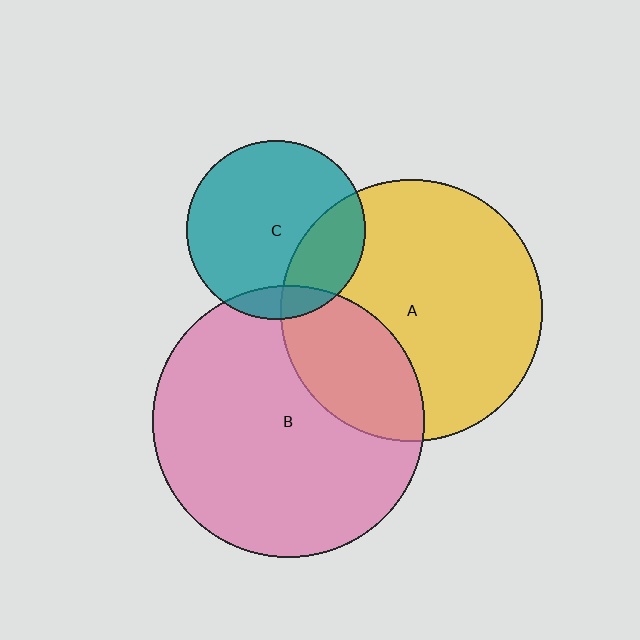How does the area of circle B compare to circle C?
Approximately 2.3 times.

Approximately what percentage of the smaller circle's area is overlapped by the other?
Approximately 25%.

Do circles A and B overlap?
Yes.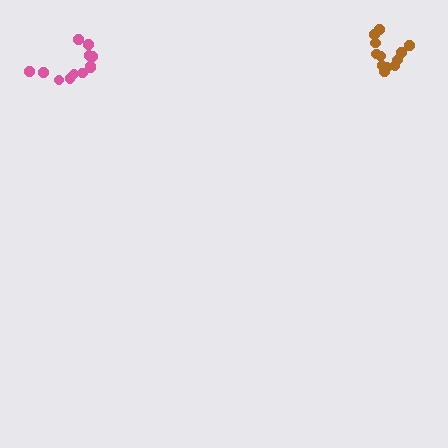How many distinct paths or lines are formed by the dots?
There are 2 distinct paths.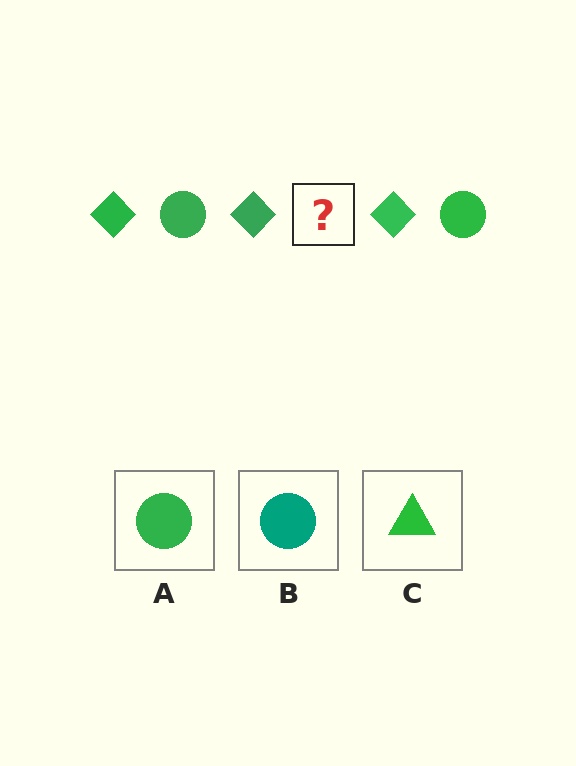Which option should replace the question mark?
Option A.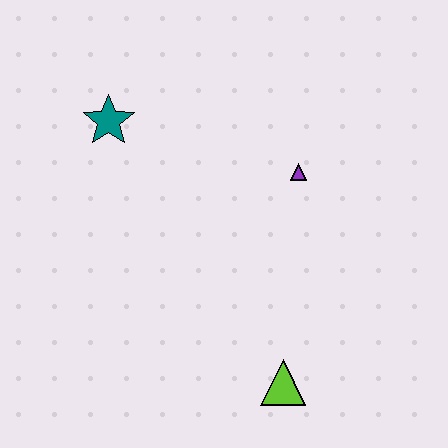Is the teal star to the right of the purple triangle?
No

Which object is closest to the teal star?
The purple triangle is closest to the teal star.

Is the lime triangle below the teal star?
Yes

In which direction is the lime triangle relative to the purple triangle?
The lime triangle is below the purple triangle.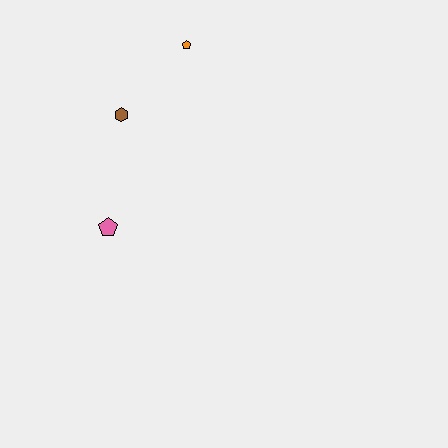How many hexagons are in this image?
There is 1 hexagon.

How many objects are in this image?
There are 3 objects.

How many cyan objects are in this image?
There are no cyan objects.